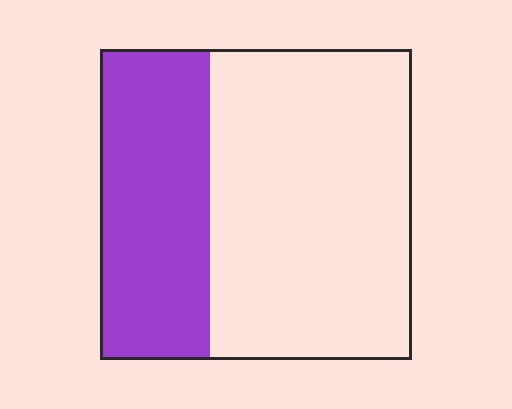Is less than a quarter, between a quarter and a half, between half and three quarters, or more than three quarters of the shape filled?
Between a quarter and a half.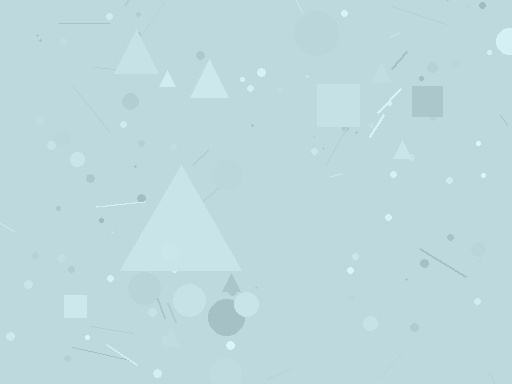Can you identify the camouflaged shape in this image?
The camouflaged shape is a triangle.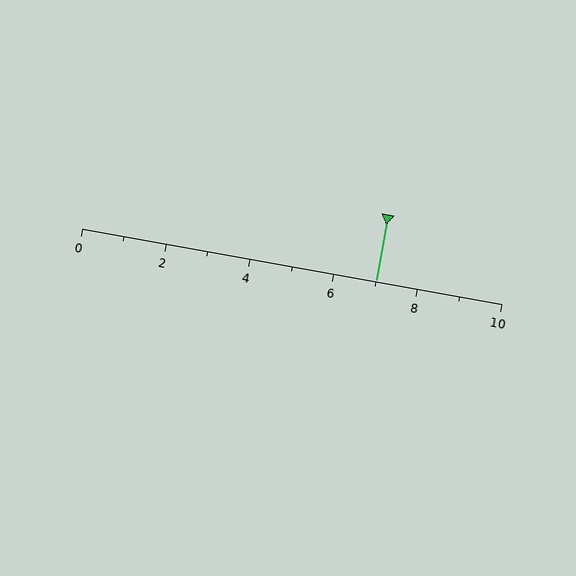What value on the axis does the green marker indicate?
The marker indicates approximately 7.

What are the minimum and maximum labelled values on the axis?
The axis runs from 0 to 10.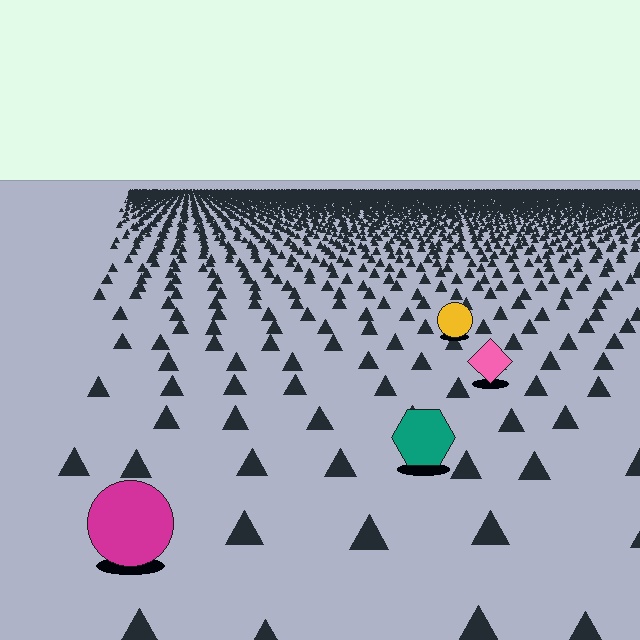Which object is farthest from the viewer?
The yellow circle is farthest from the viewer. It appears smaller and the ground texture around it is denser.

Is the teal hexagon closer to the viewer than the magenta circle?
No. The magenta circle is closer — you can tell from the texture gradient: the ground texture is coarser near it.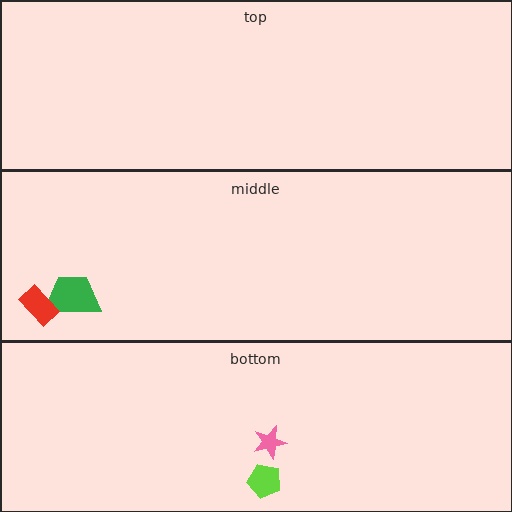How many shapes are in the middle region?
2.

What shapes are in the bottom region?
The lime pentagon, the pink star.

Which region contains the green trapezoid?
The middle region.